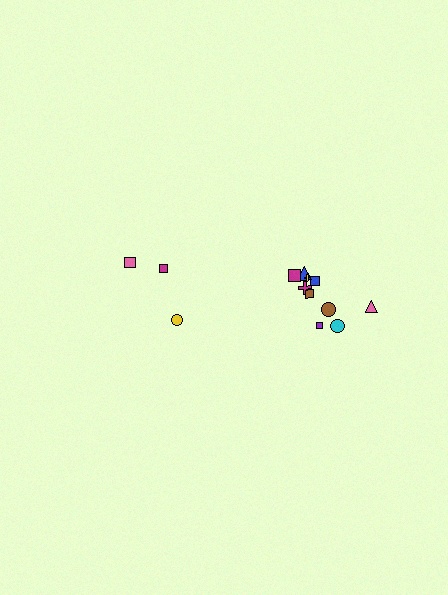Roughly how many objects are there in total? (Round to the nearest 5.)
Roughly 15 objects in total.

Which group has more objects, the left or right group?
The right group.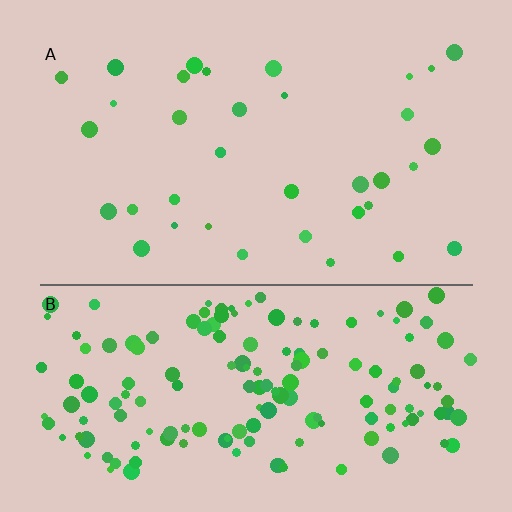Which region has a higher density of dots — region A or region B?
B (the bottom).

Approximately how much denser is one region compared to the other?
Approximately 4.6× — region B over region A.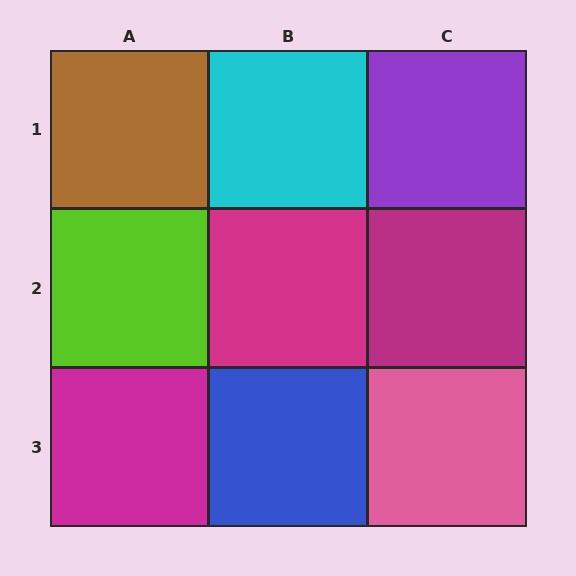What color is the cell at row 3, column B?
Blue.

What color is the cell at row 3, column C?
Pink.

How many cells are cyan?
1 cell is cyan.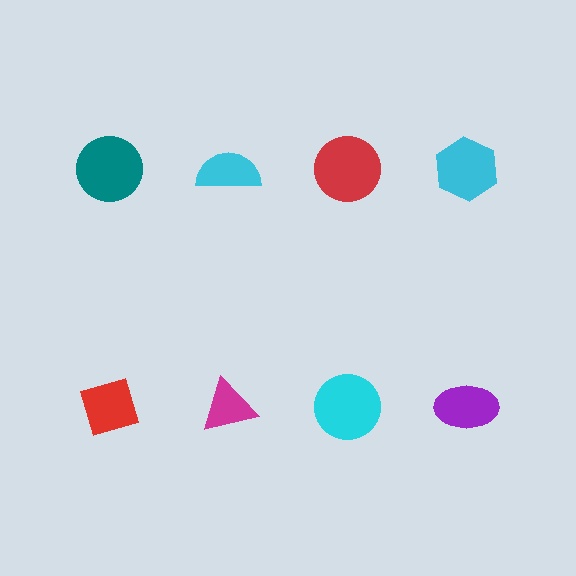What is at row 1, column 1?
A teal circle.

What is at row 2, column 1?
A red diamond.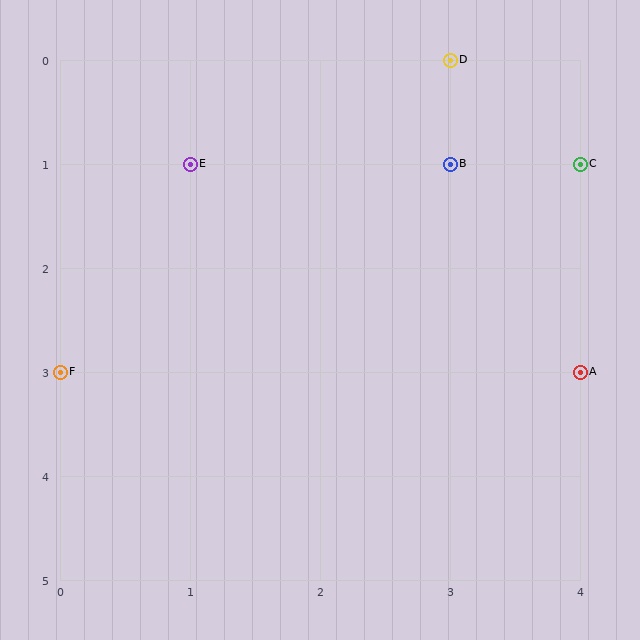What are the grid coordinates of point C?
Point C is at grid coordinates (4, 1).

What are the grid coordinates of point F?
Point F is at grid coordinates (0, 3).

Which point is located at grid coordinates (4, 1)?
Point C is at (4, 1).